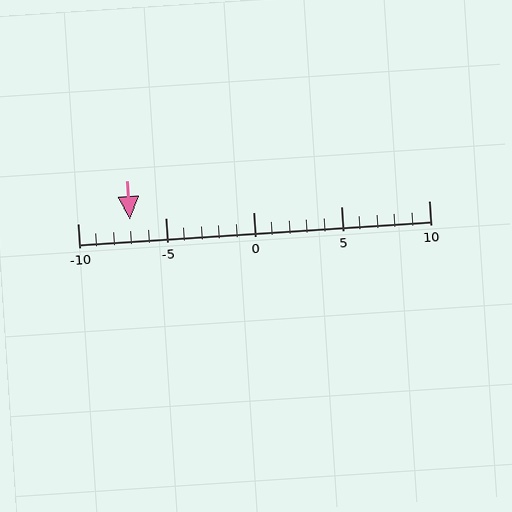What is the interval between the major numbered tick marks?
The major tick marks are spaced 5 units apart.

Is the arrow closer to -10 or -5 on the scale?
The arrow is closer to -5.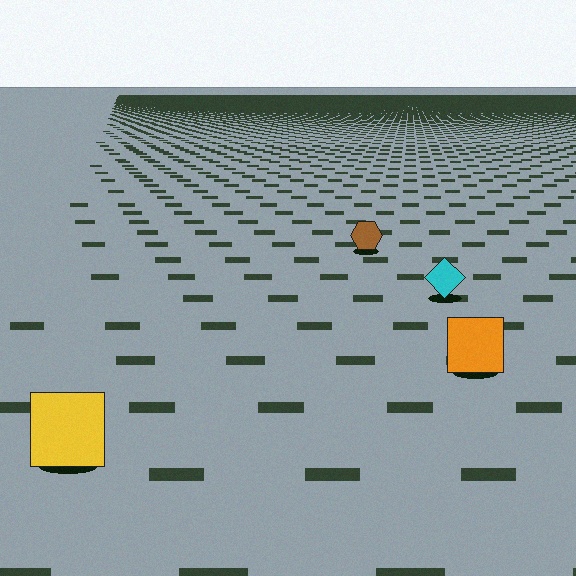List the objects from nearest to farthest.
From nearest to farthest: the yellow square, the orange square, the cyan diamond, the brown hexagon.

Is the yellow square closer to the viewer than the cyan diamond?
Yes. The yellow square is closer — you can tell from the texture gradient: the ground texture is coarser near it.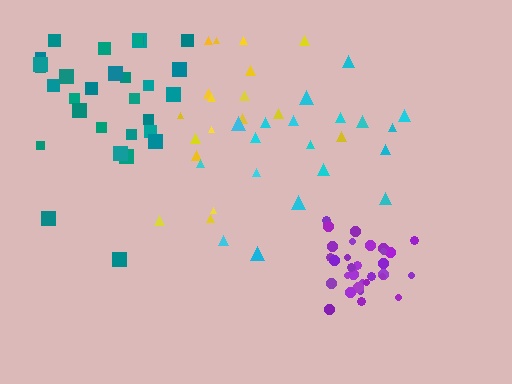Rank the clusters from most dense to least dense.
purple, teal, yellow, cyan.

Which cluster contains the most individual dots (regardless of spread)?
Purple (31).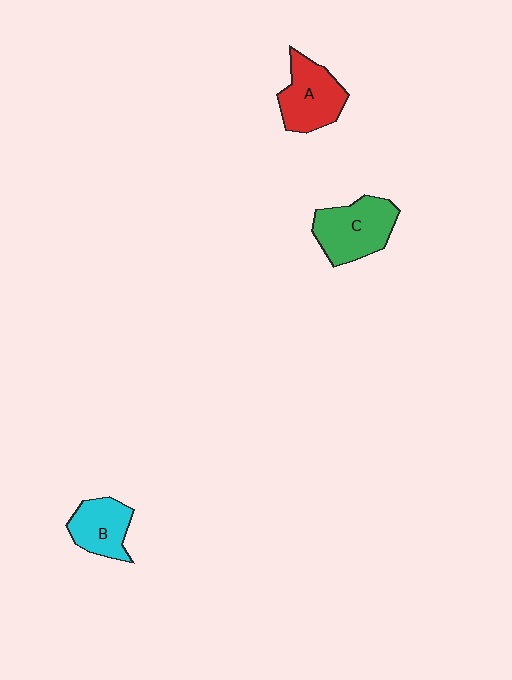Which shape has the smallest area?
Shape B (cyan).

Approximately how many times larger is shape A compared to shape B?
Approximately 1.2 times.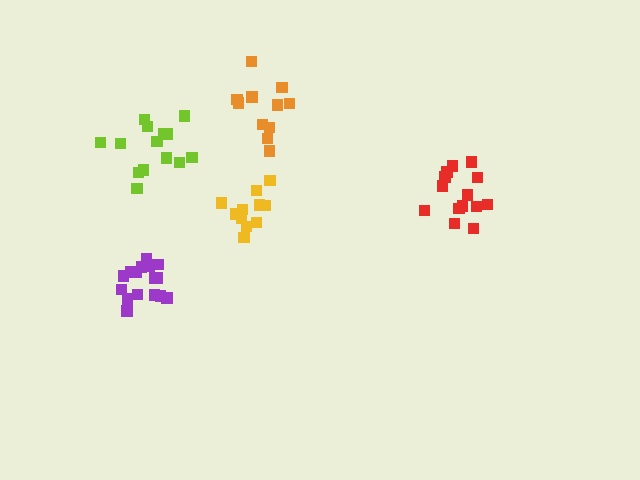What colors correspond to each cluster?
The clusters are colored: orange, yellow, red, purple, lime.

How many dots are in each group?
Group 1: 11 dots, Group 2: 11 dots, Group 3: 14 dots, Group 4: 17 dots, Group 5: 14 dots (67 total).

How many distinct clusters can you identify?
There are 5 distinct clusters.